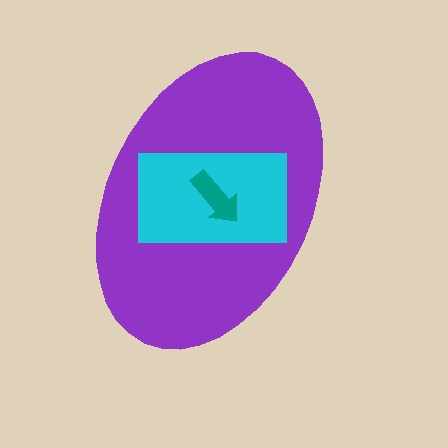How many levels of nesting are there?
3.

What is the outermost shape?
The purple ellipse.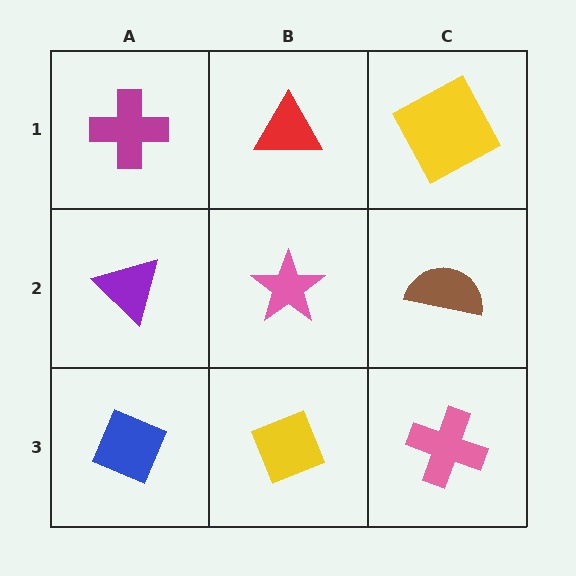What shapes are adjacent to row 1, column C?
A brown semicircle (row 2, column C), a red triangle (row 1, column B).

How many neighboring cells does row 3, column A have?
2.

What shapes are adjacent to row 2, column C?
A yellow square (row 1, column C), a pink cross (row 3, column C), a pink star (row 2, column B).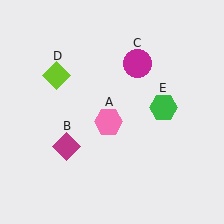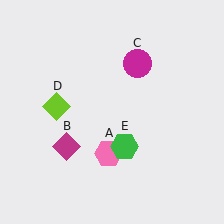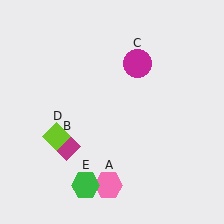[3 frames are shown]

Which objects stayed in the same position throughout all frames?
Magenta diamond (object B) and magenta circle (object C) remained stationary.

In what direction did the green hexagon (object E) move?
The green hexagon (object E) moved down and to the left.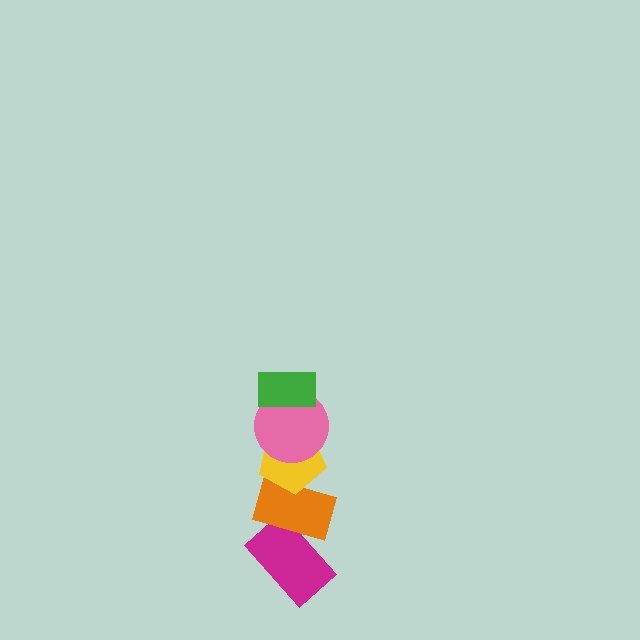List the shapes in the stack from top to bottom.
From top to bottom: the green rectangle, the pink circle, the yellow pentagon, the orange rectangle, the magenta rectangle.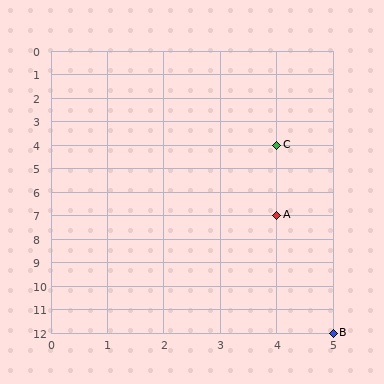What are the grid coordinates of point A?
Point A is at grid coordinates (4, 7).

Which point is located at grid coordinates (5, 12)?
Point B is at (5, 12).